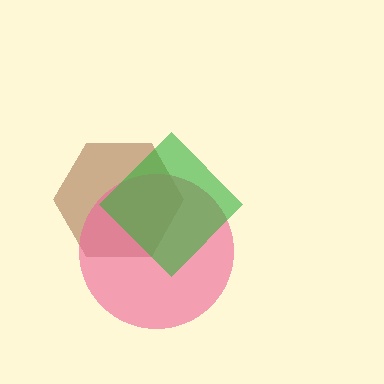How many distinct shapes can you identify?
There are 3 distinct shapes: a brown hexagon, a pink circle, a green diamond.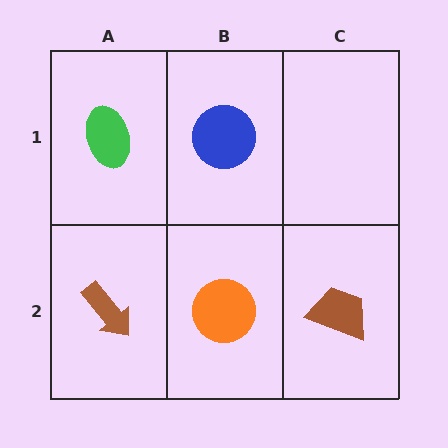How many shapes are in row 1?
2 shapes.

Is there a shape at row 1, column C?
No, that cell is empty.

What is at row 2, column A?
A brown arrow.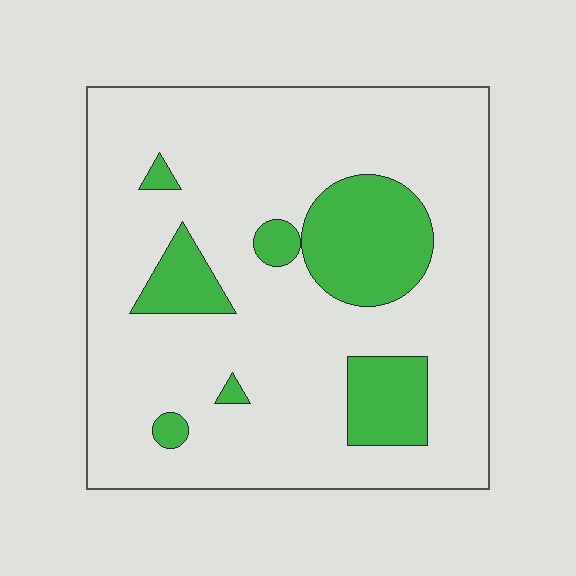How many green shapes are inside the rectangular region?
7.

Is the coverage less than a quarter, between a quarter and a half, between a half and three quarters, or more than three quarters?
Less than a quarter.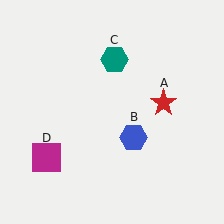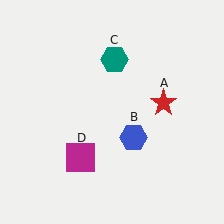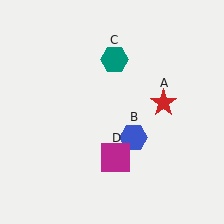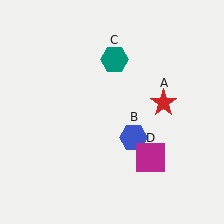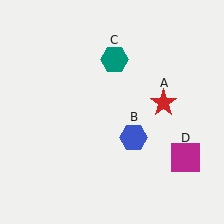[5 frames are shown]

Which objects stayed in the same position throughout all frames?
Red star (object A) and blue hexagon (object B) and teal hexagon (object C) remained stationary.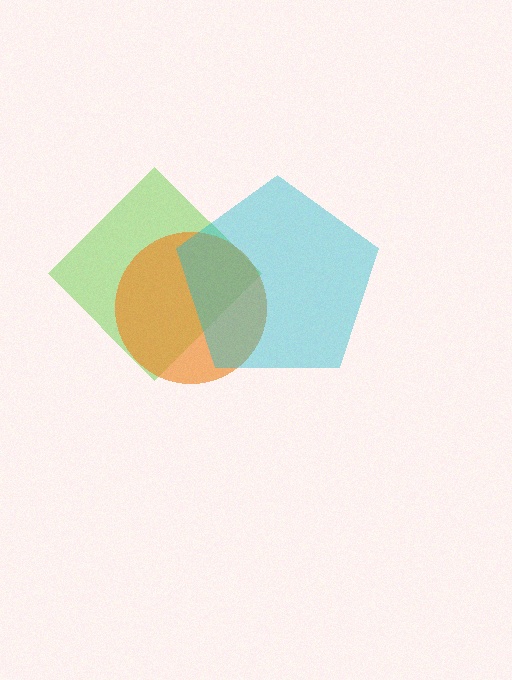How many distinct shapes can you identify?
There are 3 distinct shapes: a lime diamond, an orange circle, a cyan pentagon.